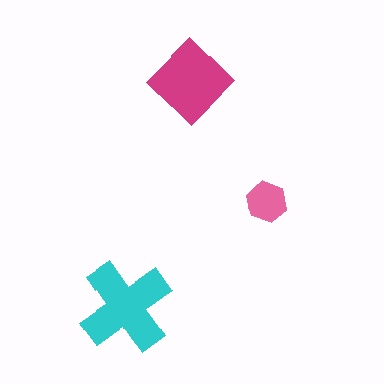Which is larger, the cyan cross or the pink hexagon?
The cyan cross.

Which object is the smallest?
The pink hexagon.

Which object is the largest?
The cyan cross.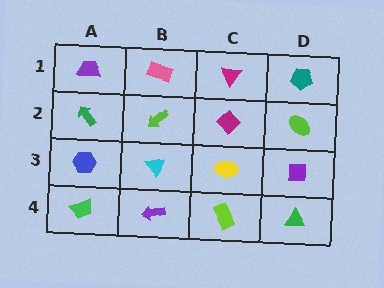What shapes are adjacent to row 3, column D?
A lime ellipse (row 2, column D), a green triangle (row 4, column D), a yellow ellipse (row 3, column C).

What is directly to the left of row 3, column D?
A yellow ellipse.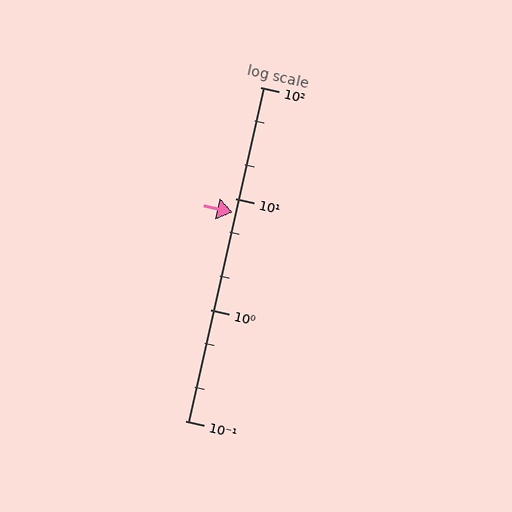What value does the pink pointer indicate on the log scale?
The pointer indicates approximately 7.5.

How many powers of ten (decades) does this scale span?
The scale spans 3 decades, from 0.1 to 100.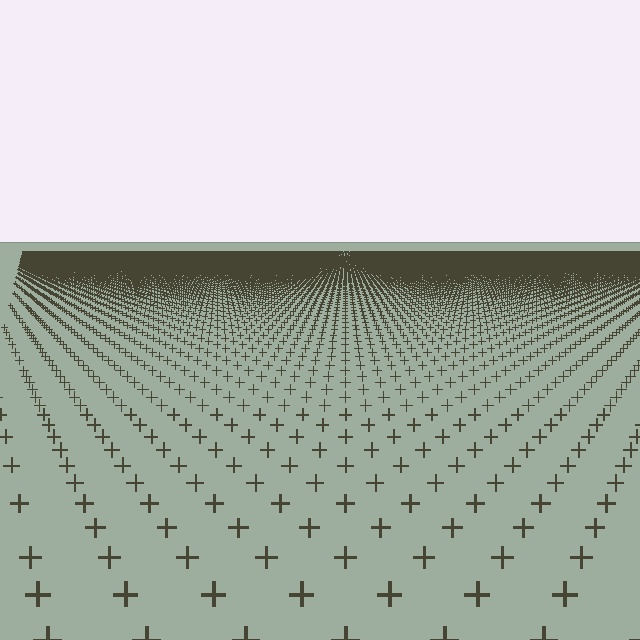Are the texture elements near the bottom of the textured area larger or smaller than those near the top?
Larger. Near the bottom, elements are closer to the viewer and appear at a bigger on-screen size.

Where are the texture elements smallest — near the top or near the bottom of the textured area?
Near the top.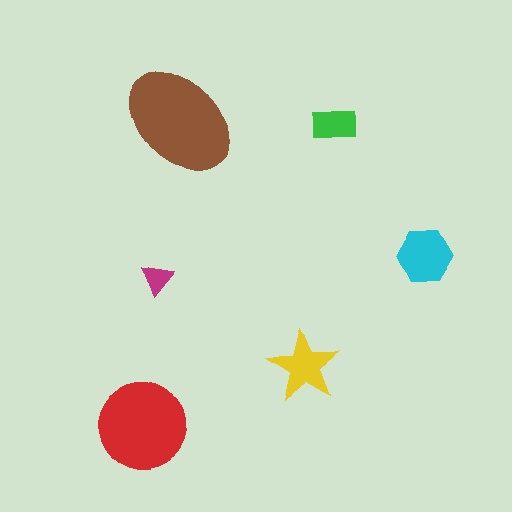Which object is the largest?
The brown ellipse.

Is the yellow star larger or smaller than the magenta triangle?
Larger.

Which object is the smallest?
The magenta triangle.